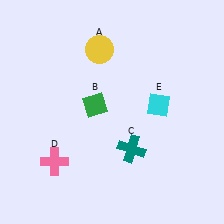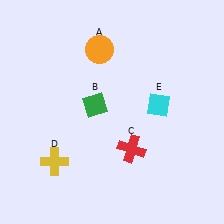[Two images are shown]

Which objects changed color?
A changed from yellow to orange. C changed from teal to red. D changed from pink to yellow.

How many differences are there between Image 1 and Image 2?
There are 3 differences between the two images.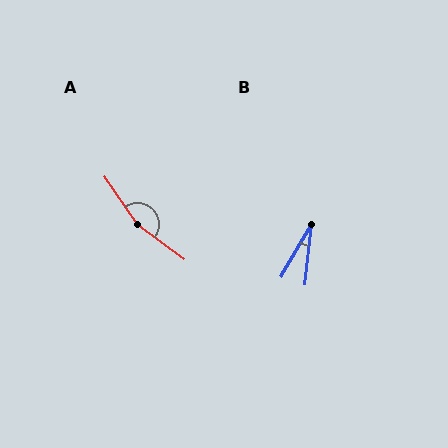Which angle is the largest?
A, at approximately 160 degrees.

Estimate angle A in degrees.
Approximately 160 degrees.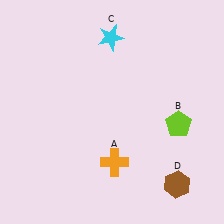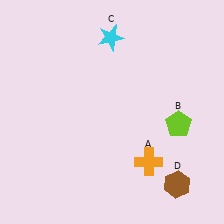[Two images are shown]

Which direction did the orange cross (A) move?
The orange cross (A) moved right.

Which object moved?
The orange cross (A) moved right.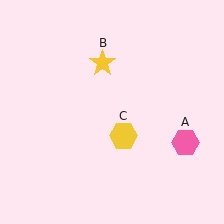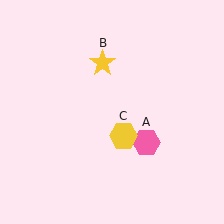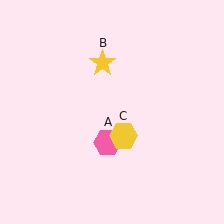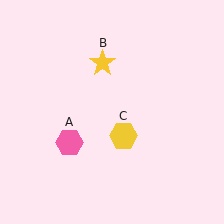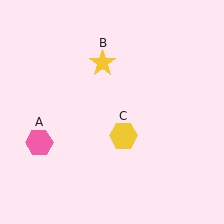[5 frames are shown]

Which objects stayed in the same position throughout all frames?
Yellow star (object B) and yellow hexagon (object C) remained stationary.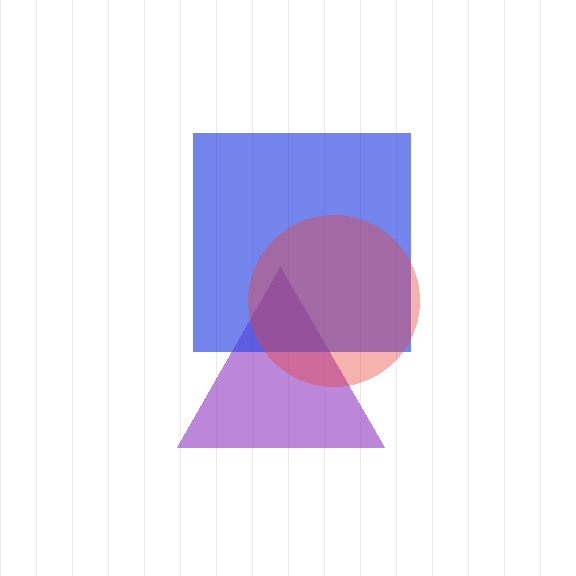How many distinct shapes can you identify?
There are 3 distinct shapes: a purple triangle, a blue square, a red circle.